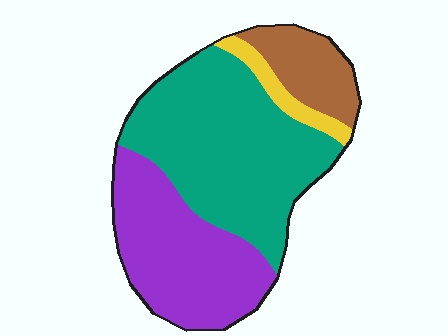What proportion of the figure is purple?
Purple covers 33% of the figure.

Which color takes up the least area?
Yellow, at roughly 5%.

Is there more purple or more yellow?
Purple.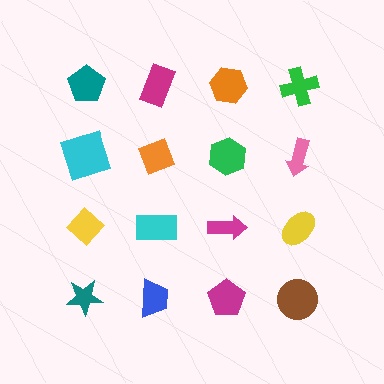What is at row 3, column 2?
A cyan rectangle.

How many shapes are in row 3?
4 shapes.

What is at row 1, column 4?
A green cross.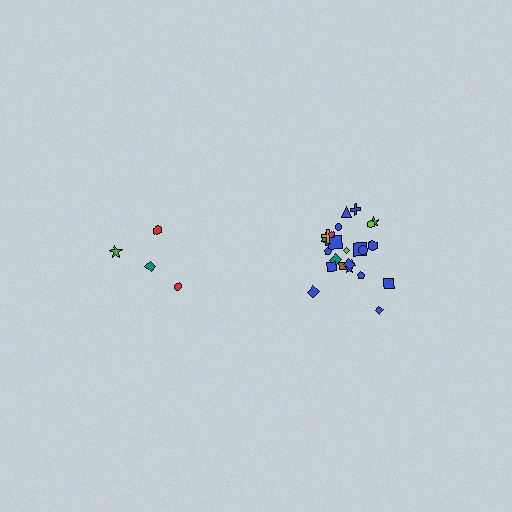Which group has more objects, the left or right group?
The right group.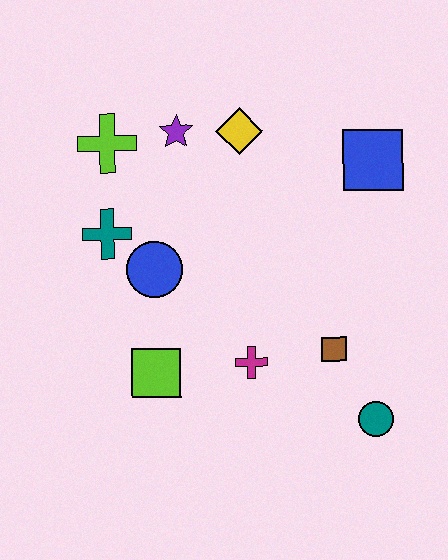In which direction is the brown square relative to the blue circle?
The brown square is to the right of the blue circle.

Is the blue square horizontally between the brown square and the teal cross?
No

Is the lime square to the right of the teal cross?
Yes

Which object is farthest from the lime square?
The blue square is farthest from the lime square.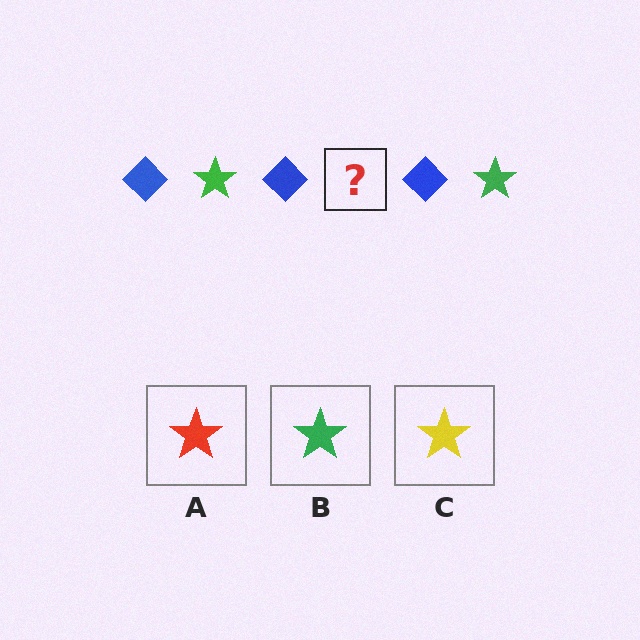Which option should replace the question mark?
Option B.